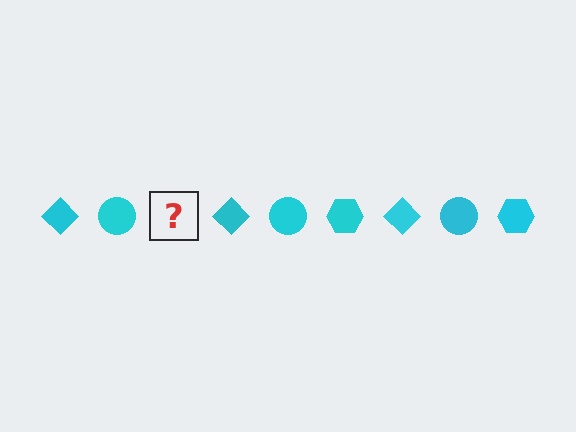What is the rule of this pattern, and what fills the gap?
The rule is that the pattern cycles through diamond, circle, hexagon shapes in cyan. The gap should be filled with a cyan hexagon.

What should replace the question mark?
The question mark should be replaced with a cyan hexagon.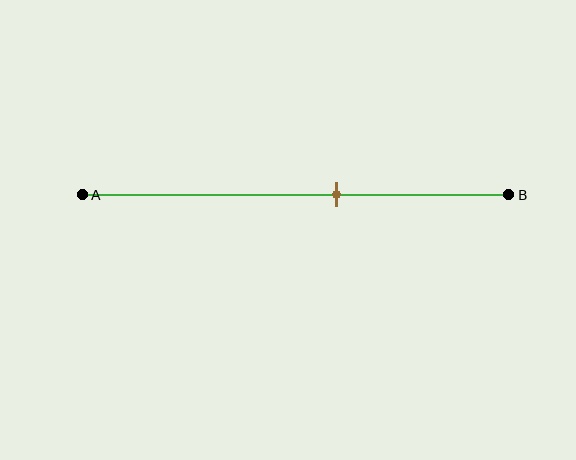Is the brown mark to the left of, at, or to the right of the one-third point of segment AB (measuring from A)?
The brown mark is to the right of the one-third point of segment AB.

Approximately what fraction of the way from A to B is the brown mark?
The brown mark is approximately 60% of the way from A to B.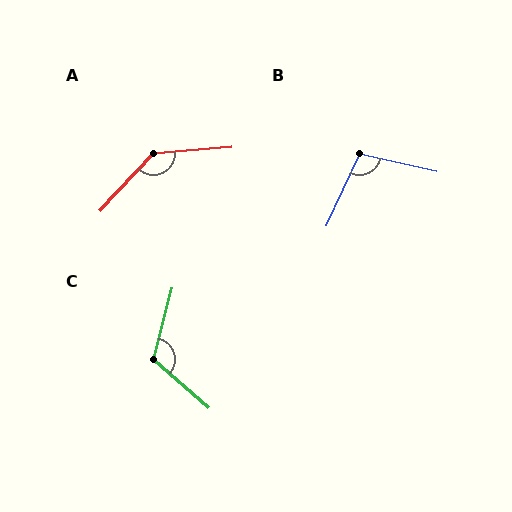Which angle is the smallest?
B, at approximately 102 degrees.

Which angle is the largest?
A, at approximately 137 degrees.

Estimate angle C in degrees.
Approximately 117 degrees.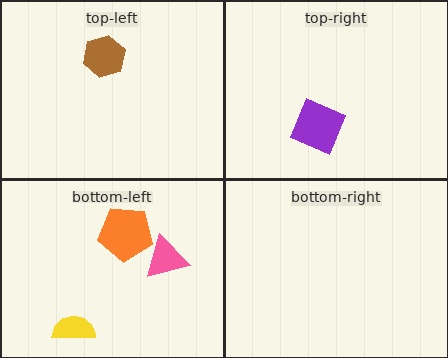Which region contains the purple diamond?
The top-right region.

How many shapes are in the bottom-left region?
3.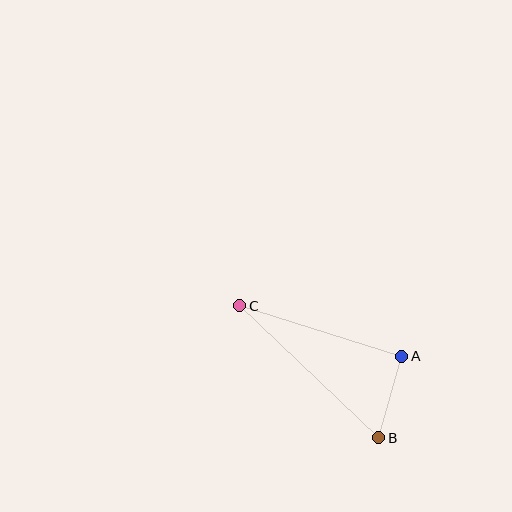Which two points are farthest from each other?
Points B and C are farthest from each other.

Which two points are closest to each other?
Points A and B are closest to each other.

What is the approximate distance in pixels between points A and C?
The distance between A and C is approximately 170 pixels.